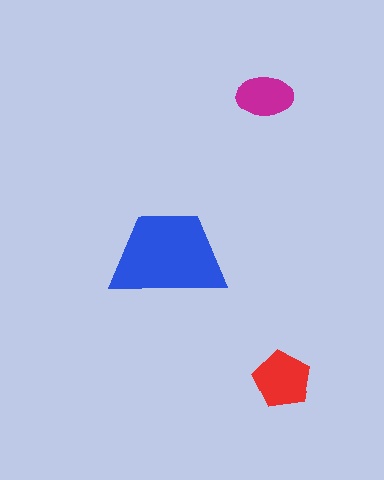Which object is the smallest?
The magenta ellipse.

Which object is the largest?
The blue trapezoid.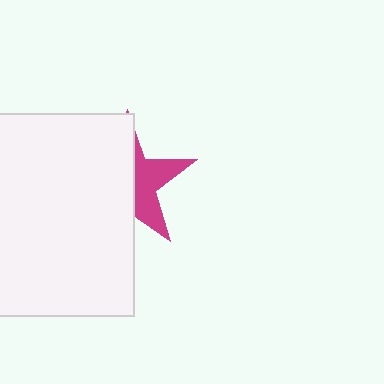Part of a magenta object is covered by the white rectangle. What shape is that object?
It is a star.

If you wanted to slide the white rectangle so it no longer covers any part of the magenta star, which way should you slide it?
Slide it left — that is the most direct way to separate the two shapes.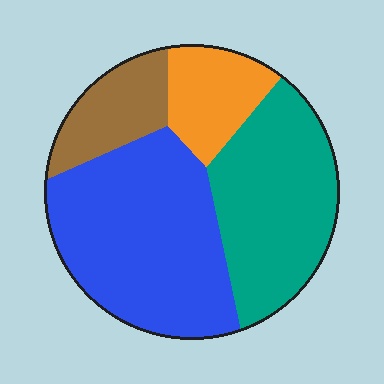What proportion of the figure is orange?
Orange takes up about one eighth (1/8) of the figure.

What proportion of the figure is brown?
Brown takes up less than a sixth of the figure.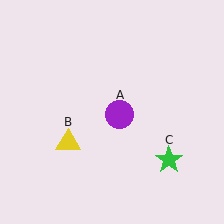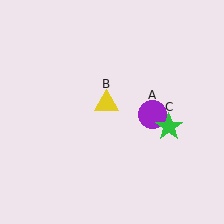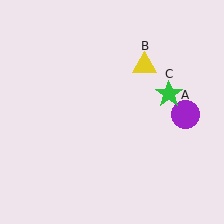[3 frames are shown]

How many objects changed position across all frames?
3 objects changed position: purple circle (object A), yellow triangle (object B), green star (object C).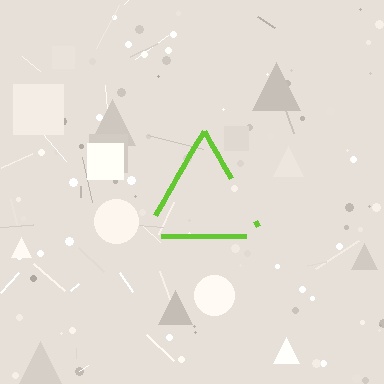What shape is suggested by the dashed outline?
The dashed outline suggests a triangle.